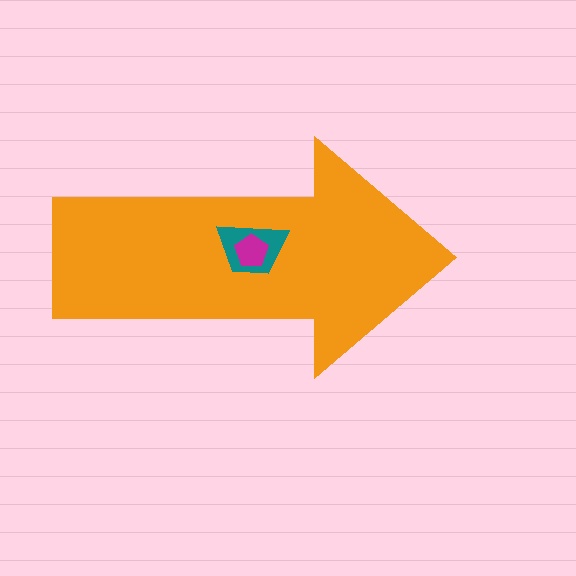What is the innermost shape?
The magenta pentagon.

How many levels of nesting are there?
3.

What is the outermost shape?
The orange arrow.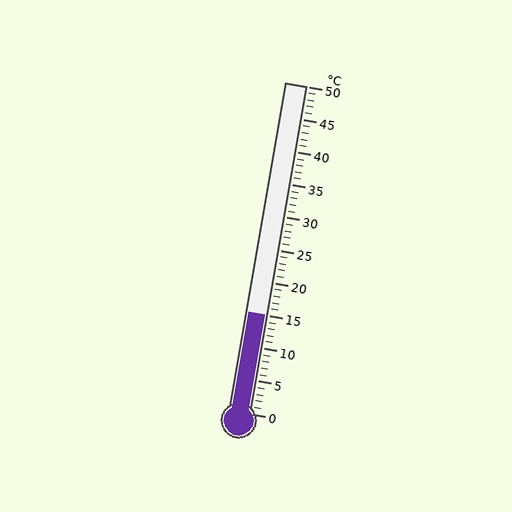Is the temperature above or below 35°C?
The temperature is below 35°C.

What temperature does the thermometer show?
The thermometer shows approximately 15°C.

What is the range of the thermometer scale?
The thermometer scale ranges from 0°C to 50°C.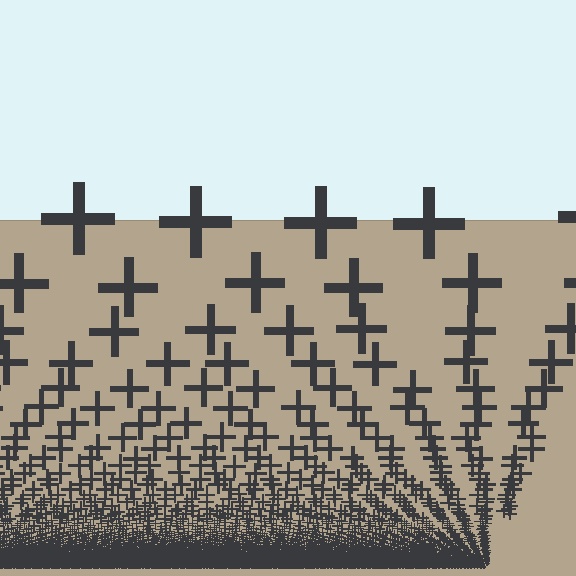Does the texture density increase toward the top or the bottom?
Density increases toward the bottom.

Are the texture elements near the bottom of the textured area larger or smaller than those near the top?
Smaller. The gradient is inverted — elements near the bottom are smaller and denser.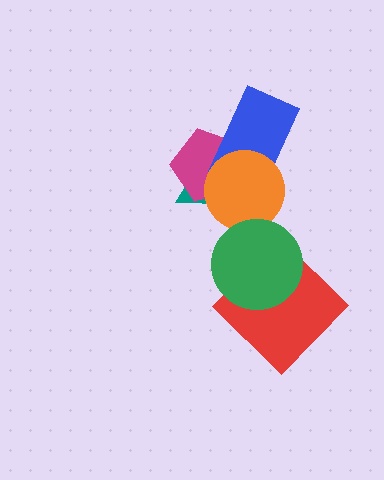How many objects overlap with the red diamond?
1 object overlaps with the red diamond.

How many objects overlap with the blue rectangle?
3 objects overlap with the blue rectangle.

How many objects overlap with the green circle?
2 objects overlap with the green circle.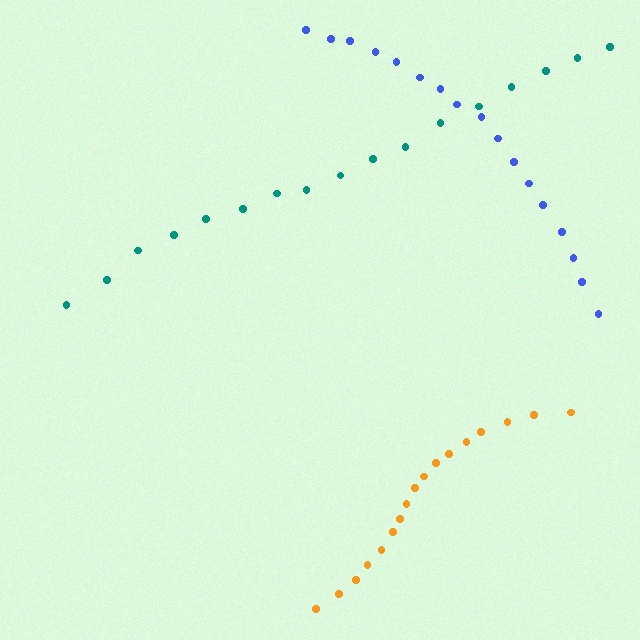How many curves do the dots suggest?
There are 3 distinct paths.